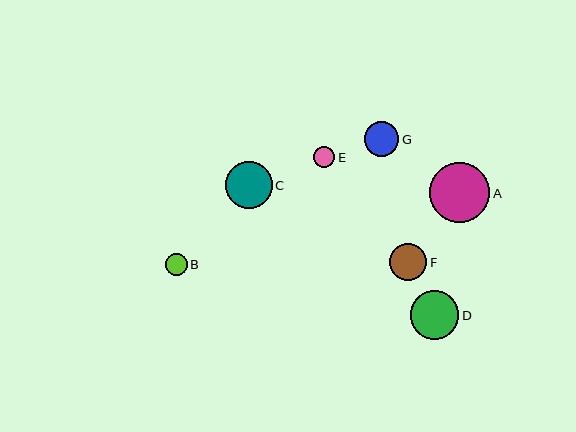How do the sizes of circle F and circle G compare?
Circle F and circle G are approximately the same size.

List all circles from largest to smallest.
From largest to smallest: A, D, C, F, G, B, E.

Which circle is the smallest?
Circle E is the smallest with a size of approximately 21 pixels.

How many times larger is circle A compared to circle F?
Circle A is approximately 1.6 times the size of circle F.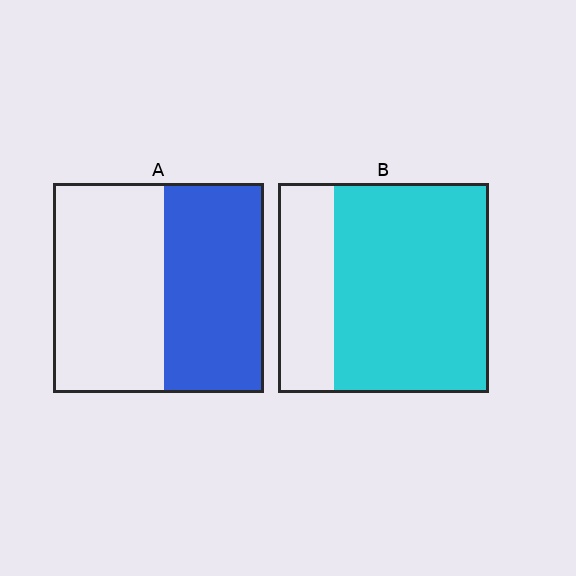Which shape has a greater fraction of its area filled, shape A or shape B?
Shape B.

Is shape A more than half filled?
Roughly half.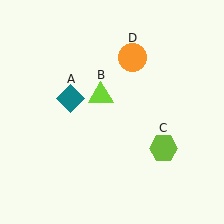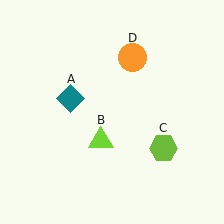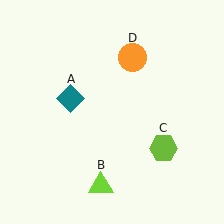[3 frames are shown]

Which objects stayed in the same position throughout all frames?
Teal diamond (object A) and lime hexagon (object C) and orange circle (object D) remained stationary.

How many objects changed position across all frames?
1 object changed position: lime triangle (object B).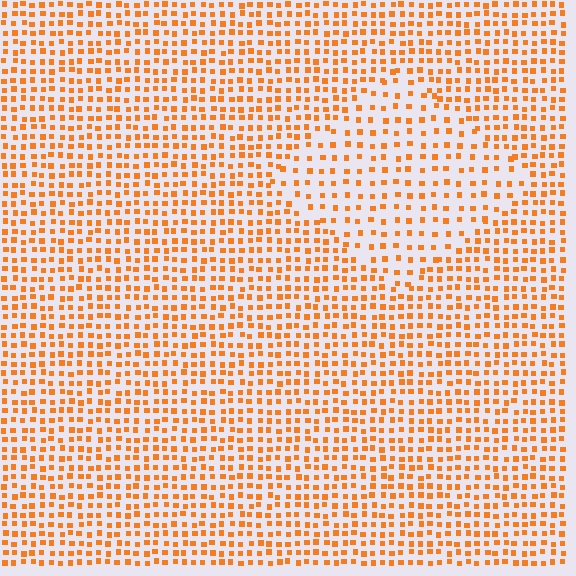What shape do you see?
I see a diamond.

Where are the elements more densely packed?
The elements are more densely packed outside the diamond boundary.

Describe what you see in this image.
The image contains small orange elements arranged at two different densities. A diamond-shaped region is visible where the elements are less densely packed than the surrounding area.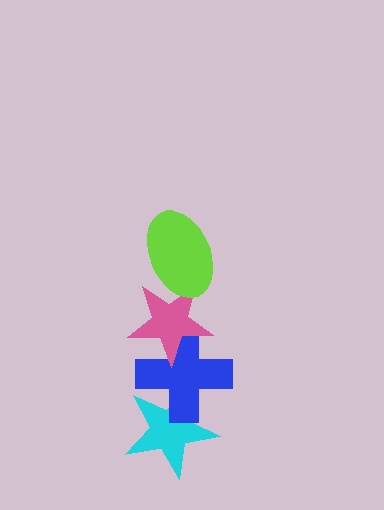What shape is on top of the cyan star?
The blue cross is on top of the cyan star.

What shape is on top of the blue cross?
The pink star is on top of the blue cross.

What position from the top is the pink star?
The pink star is 2nd from the top.